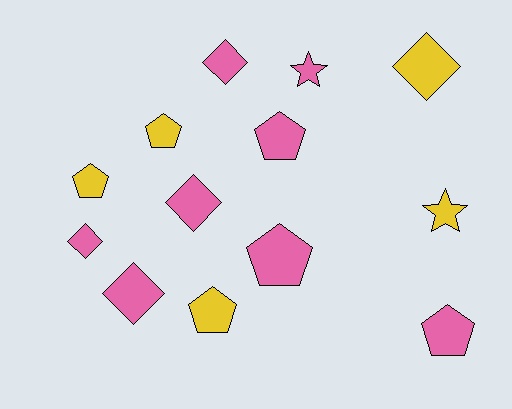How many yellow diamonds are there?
There is 1 yellow diamond.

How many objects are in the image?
There are 13 objects.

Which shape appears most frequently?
Pentagon, with 6 objects.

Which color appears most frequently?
Pink, with 8 objects.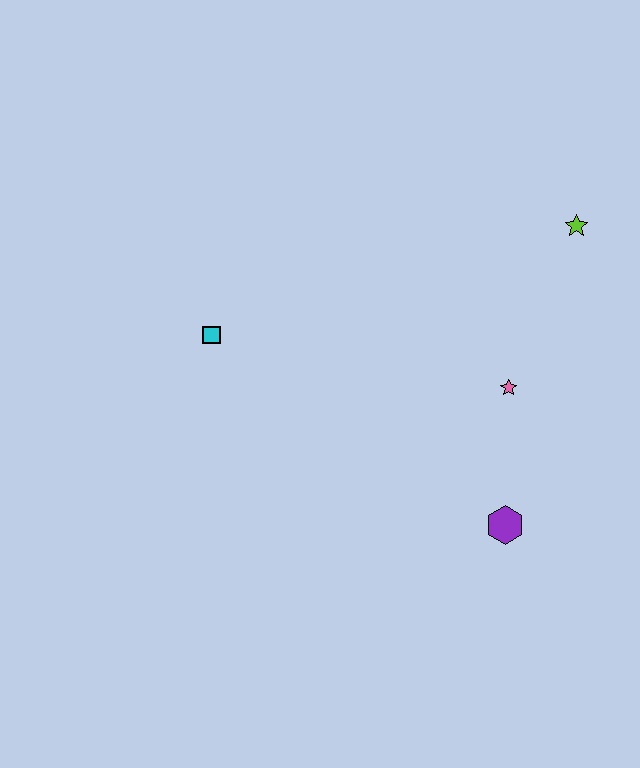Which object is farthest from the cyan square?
The lime star is farthest from the cyan square.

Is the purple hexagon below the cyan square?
Yes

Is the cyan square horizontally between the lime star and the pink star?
No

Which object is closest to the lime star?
The pink star is closest to the lime star.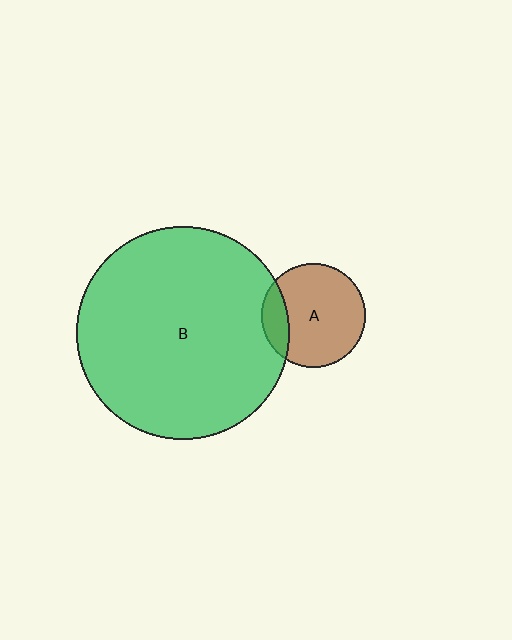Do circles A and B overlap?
Yes.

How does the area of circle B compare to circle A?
Approximately 4.2 times.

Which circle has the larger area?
Circle B (green).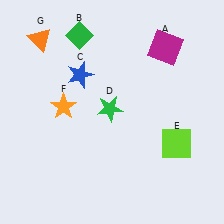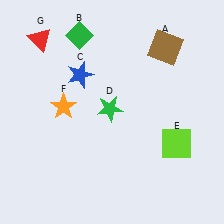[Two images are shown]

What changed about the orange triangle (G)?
In Image 1, G is orange. In Image 2, it changed to red.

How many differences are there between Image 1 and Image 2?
There are 2 differences between the two images.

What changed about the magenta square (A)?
In Image 1, A is magenta. In Image 2, it changed to brown.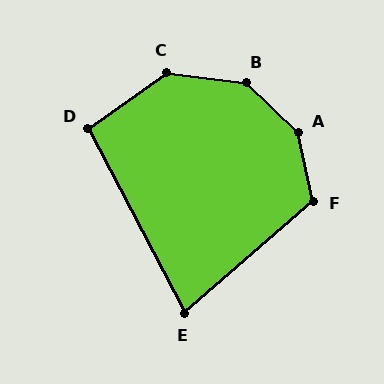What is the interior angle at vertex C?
Approximately 138 degrees (obtuse).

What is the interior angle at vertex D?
Approximately 98 degrees (obtuse).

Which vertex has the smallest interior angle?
E, at approximately 77 degrees.